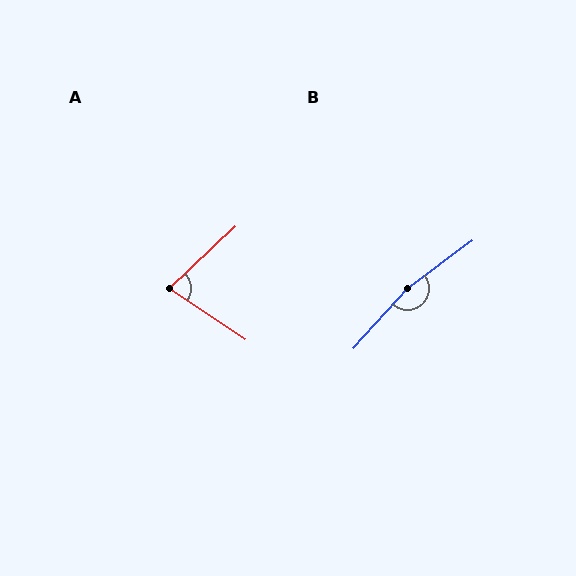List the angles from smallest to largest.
A (77°), B (169°).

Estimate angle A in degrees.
Approximately 77 degrees.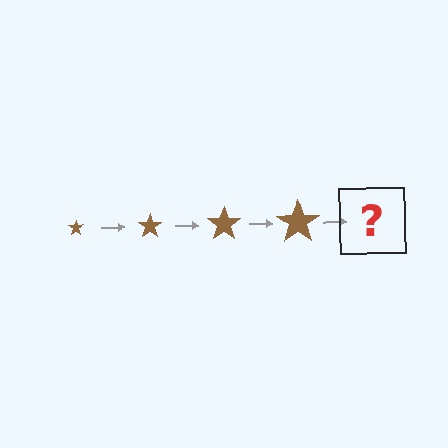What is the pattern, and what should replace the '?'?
The pattern is that the star gets progressively larger each step. The '?' should be a brown star, larger than the previous one.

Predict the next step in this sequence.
The next step is a brown star, larger than the previous one.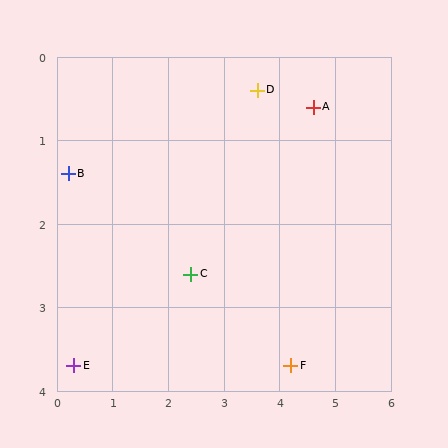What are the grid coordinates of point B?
Point B is at approximately (0.2, 1.4).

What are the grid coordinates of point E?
Point E is at approximately (0.3, 3.7).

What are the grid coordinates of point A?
Point A is at approximately (4.6, 0.6).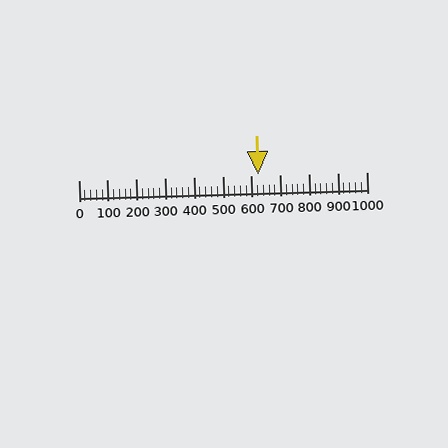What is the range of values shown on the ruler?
The ruler shows values from 0 to 1000.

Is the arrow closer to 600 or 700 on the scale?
The arrow is closer to 600.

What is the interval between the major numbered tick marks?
The major tick marks are spaced 100 units apart.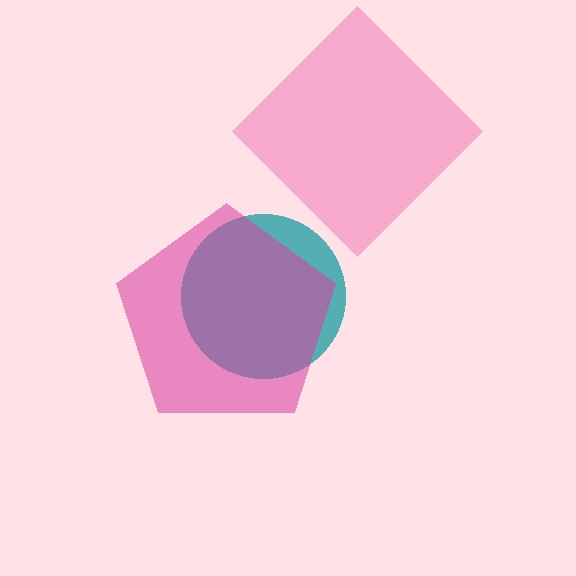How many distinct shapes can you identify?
There are 3 distinct shapes: a teal circle, a magenta pentagon, a pink diamond.